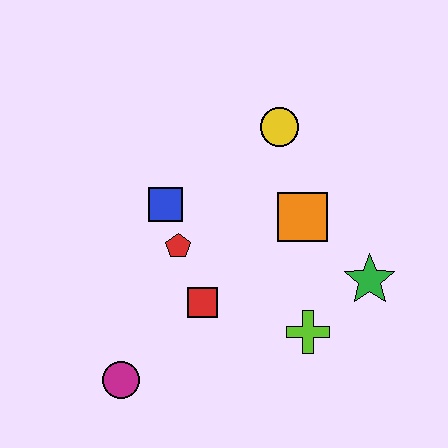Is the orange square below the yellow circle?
Yes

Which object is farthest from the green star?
The magenta circle is farthest from the green star.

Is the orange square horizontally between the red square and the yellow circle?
No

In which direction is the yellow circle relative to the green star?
The yellow circle is above the green star.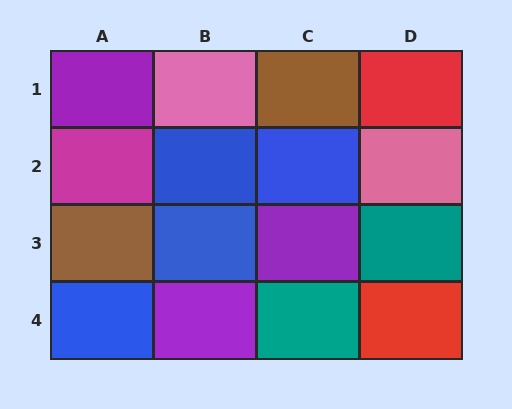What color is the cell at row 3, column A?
Brown.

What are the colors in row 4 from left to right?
Blue, purple, teal, red.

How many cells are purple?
3 cells are purple.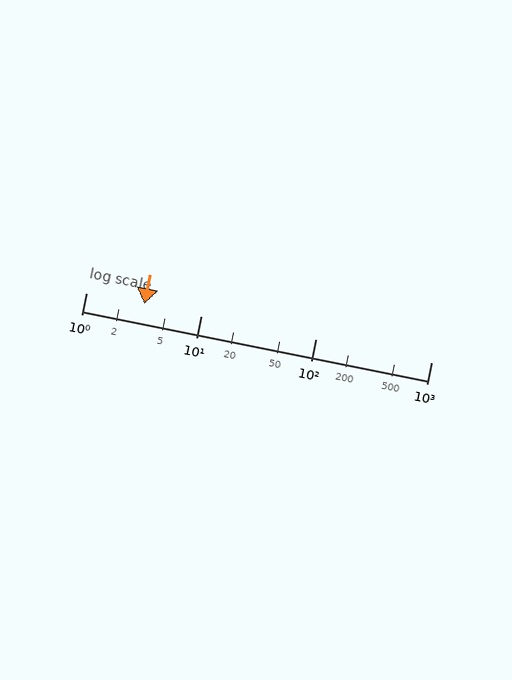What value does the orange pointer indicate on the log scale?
The pointer indicates approximately 3.2.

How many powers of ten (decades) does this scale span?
The scale spans 3 decades, from 1 to 1000.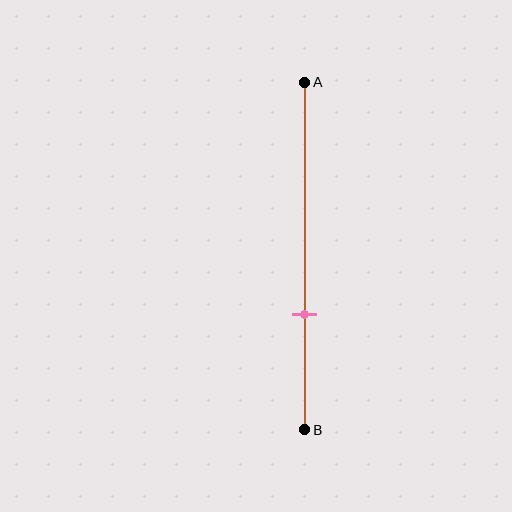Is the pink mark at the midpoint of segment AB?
No, the mark is at about 65% from A, not at the 50% midpoint.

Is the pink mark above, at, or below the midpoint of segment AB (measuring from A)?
The pink mark is below the midpoint of segment AB.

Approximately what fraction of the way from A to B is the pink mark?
The pink mark is approximately 65% of the way from A to B.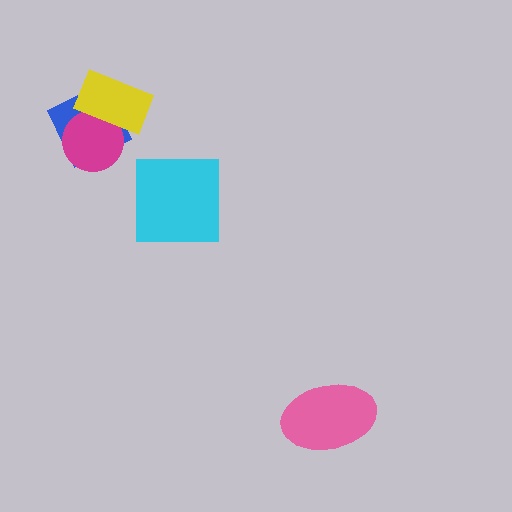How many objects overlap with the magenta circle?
2 objects overlap with the magenta circle.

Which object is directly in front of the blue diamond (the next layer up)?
The magenta circle is directly in front of the blue diamond.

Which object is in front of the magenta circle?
The yellow rectangle is in front of the magenta circle.